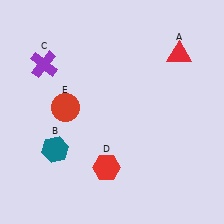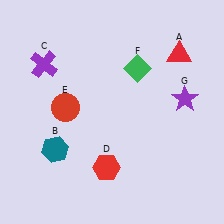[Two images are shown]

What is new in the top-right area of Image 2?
A green diamond (F) was added in the top-right area of Image 2.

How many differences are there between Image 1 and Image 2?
There are 2 differences between the two images.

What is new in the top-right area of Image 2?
A purple star (G) was added in the top-right area of Image 2.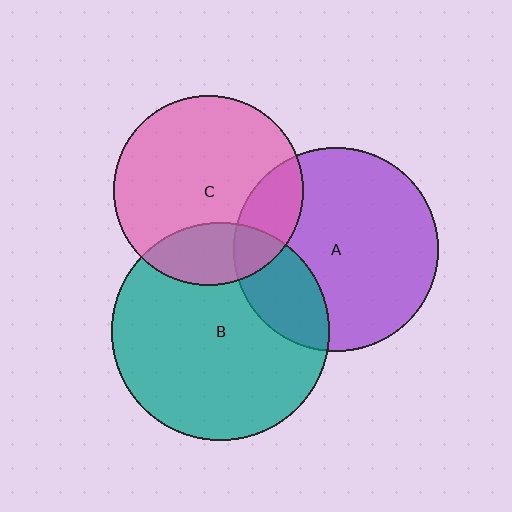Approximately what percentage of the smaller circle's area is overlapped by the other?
Approximately 20%.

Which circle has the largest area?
Circle B (teal).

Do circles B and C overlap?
Yes.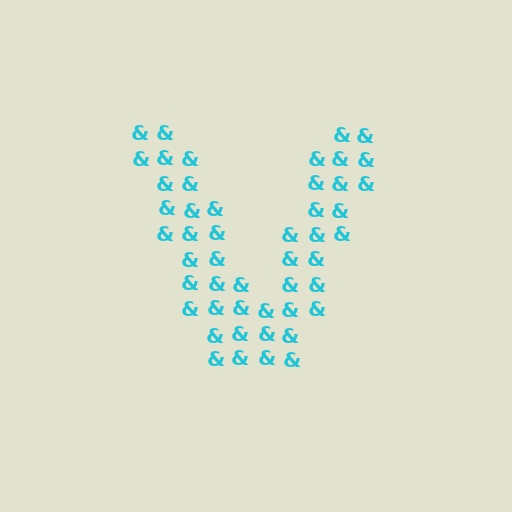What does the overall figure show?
The overall figure shows the letter V.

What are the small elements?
The small elements are ampersands.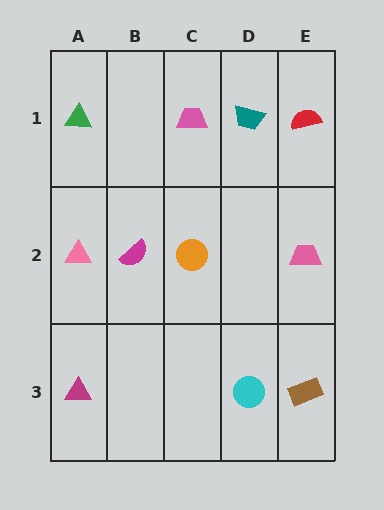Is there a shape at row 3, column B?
No, that cell is empty.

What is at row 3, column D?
A cyan circle.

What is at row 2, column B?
A magenta semicircle.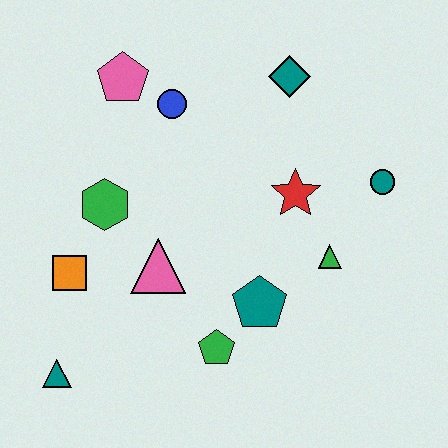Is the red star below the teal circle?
Yes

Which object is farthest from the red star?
The teal triangle is farthest from the red star.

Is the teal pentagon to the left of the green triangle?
Yes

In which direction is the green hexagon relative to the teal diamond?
The green hexagon is to the left of the teal diamond.